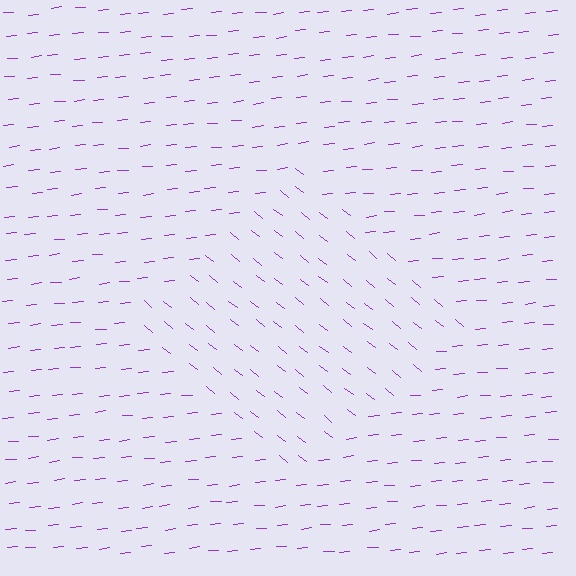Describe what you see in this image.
The image is filled with small purple line segments. A diamond region in the image has lines oriented differently from the surrounding lines, creating a visible texture boundary.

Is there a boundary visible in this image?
Yes, there is a texture boundary formed by a change in line orientation.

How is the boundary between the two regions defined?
The boundary is defined purely by a change in line orientation (approximately 45 degrees difference). All lines are the same color and thickness.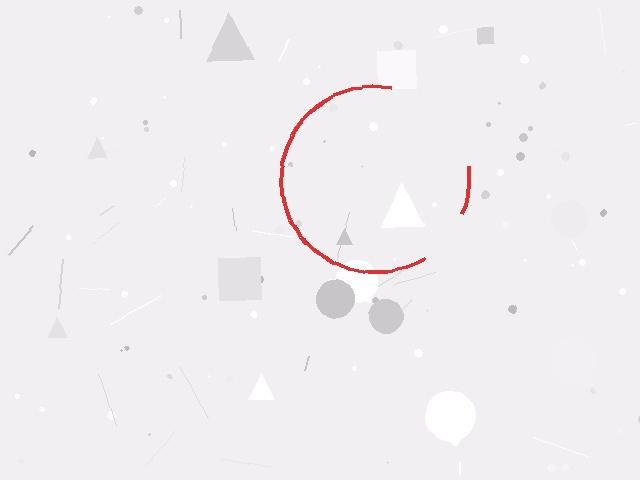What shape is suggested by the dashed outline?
The dashed outline suggests a circle.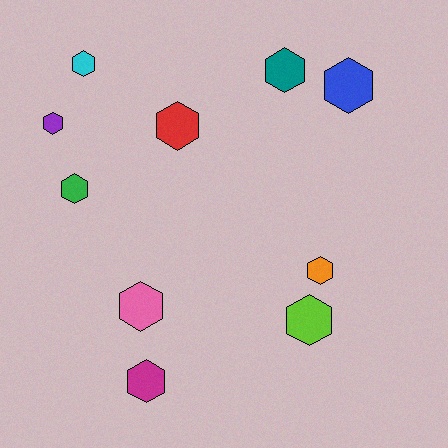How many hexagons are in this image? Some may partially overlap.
There are 10 hexagons.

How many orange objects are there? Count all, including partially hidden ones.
There is 1 orange object.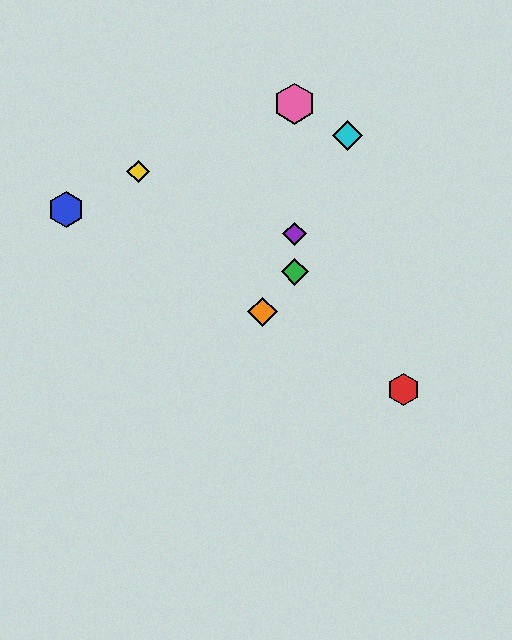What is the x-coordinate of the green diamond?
The green diamond is at x≈295.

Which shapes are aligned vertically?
The green diamond, the purple diamond, the pink hexagon are aligned vertically.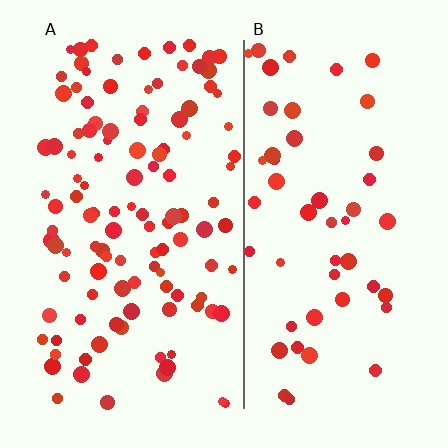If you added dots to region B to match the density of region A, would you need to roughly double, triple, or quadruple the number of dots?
Approximately double.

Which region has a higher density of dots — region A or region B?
A (the left).